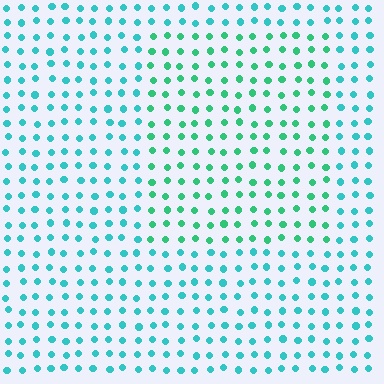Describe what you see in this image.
The image is filled with small cyan elements in a uniform arrangement. A rectangle-shaped region is visible where the elements are tinted to a slightly different hue, forming a subtle color boundary.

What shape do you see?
I see a rectangle.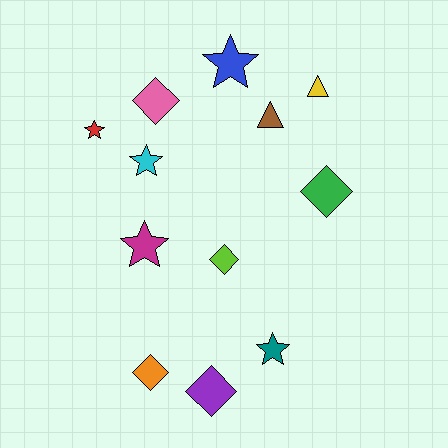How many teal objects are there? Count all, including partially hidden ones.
There is 1 teal object.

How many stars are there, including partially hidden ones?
There are 5 stars.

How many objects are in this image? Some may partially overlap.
There are 12 objects.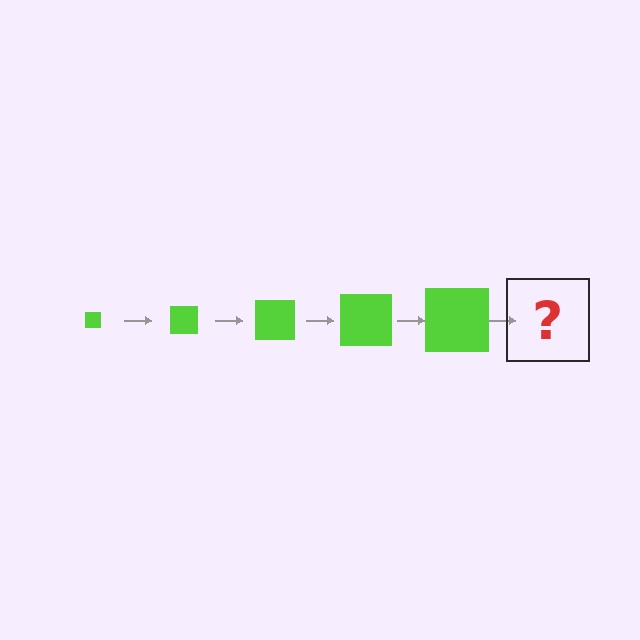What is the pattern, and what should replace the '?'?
The pattern is that the square gets progressively larger each step. The '?' should be a lime square, larger than the previous one.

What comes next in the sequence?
The next element should be a lime square, larger than the previous one.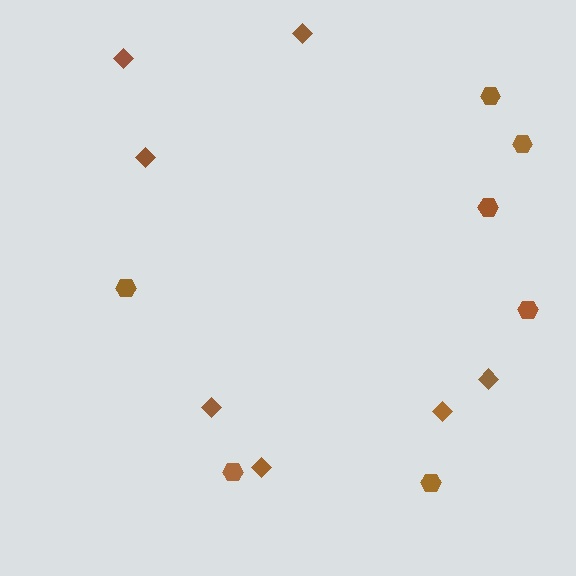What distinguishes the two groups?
There are 2 groups: one group of diamonds (7) and one group of hexagons (7).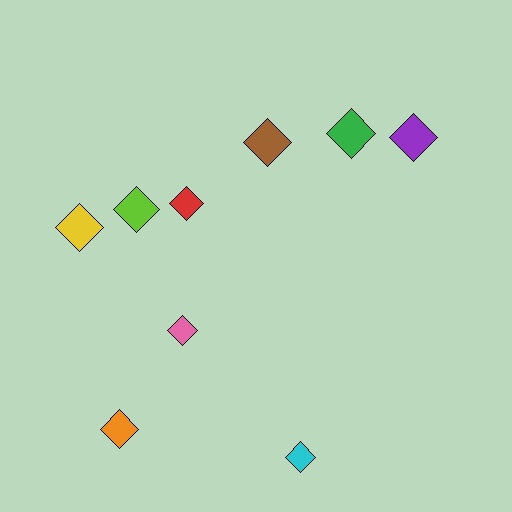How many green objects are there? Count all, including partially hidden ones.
There is 1 green object.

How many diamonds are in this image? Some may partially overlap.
There are 9 diamonds.